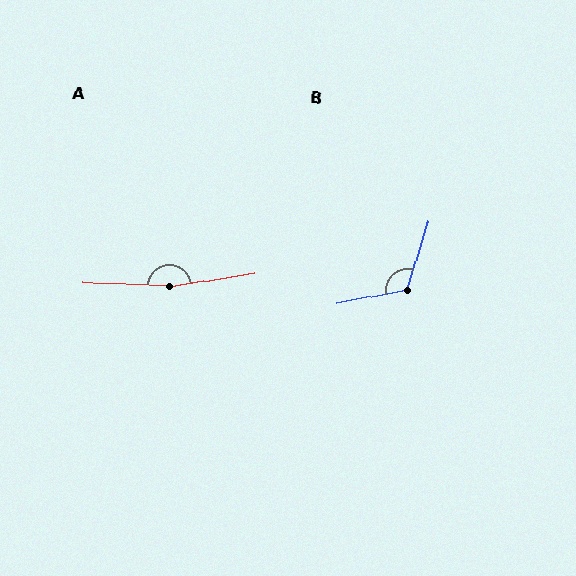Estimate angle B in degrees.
Approximately 118 degrees.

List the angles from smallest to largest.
B (118°), A (169°).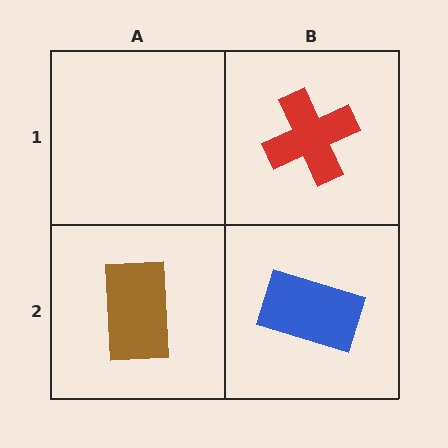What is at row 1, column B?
A red cross.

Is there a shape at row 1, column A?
No, that cell is empty.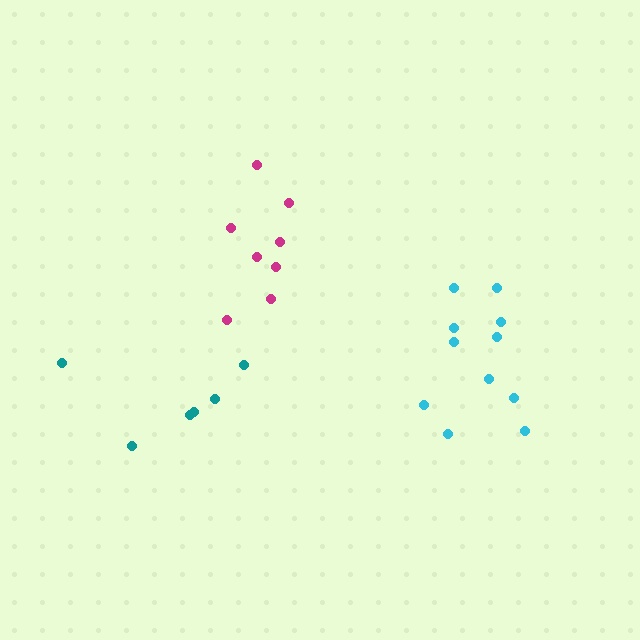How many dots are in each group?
Group 1: 6 dots, Group 2: 11 dots, Group 3: 8 dots (25 total).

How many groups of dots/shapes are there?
There are 3 groups.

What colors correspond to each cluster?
The clusters are colored: teal, cyan, magenta.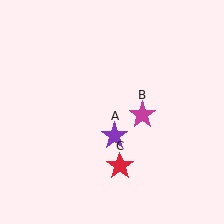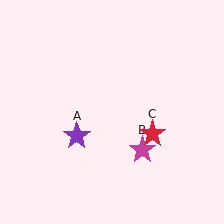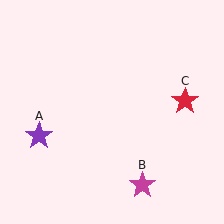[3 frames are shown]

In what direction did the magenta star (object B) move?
The magenta star (object B) moved down.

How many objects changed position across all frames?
3 objects changed position: purple star (object A), magenta star (object B), red star (object C).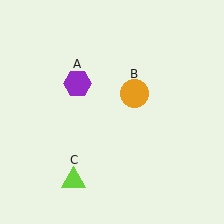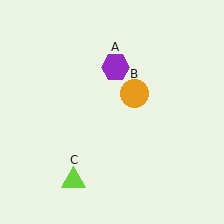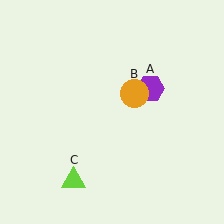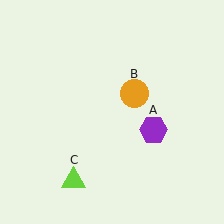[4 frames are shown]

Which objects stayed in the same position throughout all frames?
Orange circle (object B) and lime triangle (object C) remained stationary.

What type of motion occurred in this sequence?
The purple hexagon (object A) rotated clockwise around the center of the scene.